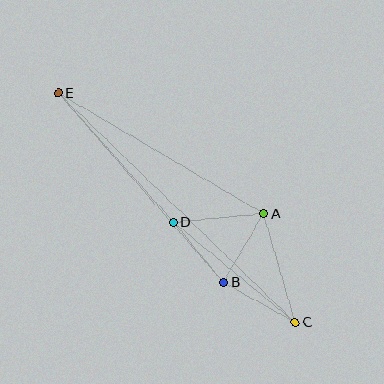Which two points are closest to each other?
Points B and D are closest to each other.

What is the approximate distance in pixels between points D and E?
The distance between D and E is approximately 173 pixels.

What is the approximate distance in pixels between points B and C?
The distance between B and C is approximately 82 pixels.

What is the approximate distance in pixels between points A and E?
The distance between A and E is approximately 238 pixels.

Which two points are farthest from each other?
Points C and E are farthest from each other.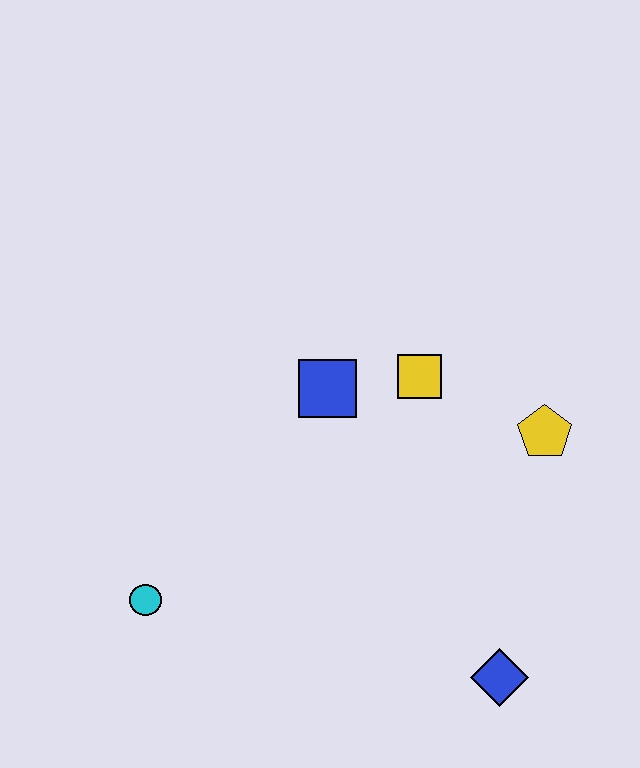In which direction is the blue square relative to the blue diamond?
The blue square is above the blue diamond.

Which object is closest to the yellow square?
The blue square is closest to the yellow square.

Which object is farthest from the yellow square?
The cyan circle is farthest from the yellow square.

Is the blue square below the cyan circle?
No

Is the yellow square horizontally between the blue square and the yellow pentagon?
Yes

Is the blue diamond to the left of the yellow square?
No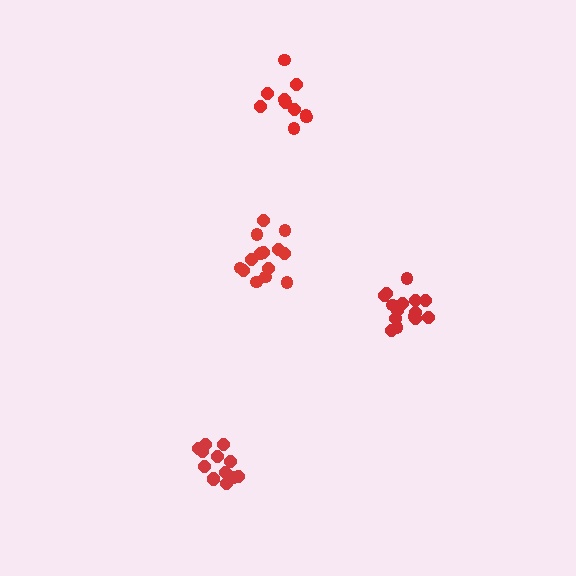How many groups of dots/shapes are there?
There are 4 groups.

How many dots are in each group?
Group 1: 14 dots, Group 2: 13 dots, Group 3: 15 dots, Group 4: 10 dots (52 total).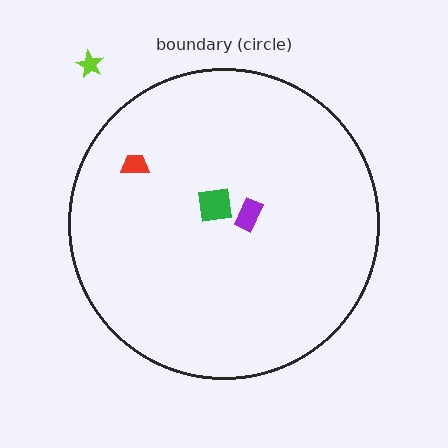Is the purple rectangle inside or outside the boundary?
Inside.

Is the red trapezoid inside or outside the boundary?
Inside.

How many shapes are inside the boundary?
3 inside, 1 outside.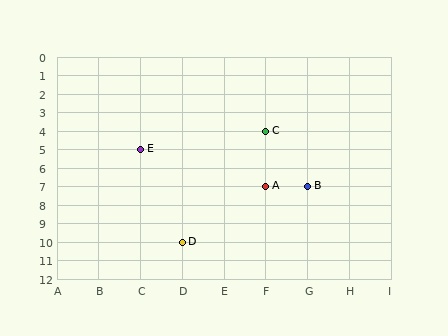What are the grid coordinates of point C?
Point C is at grid coordinates (F, 4).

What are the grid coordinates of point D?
Point D is at grid coordinates (D, 10).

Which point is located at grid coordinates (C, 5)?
Point E is at (C, 5).